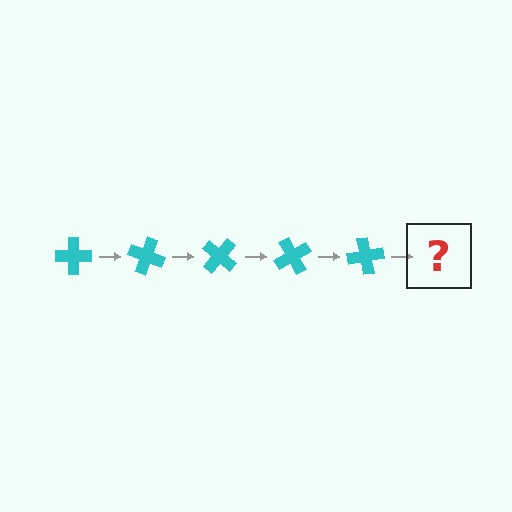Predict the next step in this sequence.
The next step is a cyan cross rotated 100 degrees.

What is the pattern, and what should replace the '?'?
The pattern is that the cross rotates 20 degrees each step. The '?' should be a cyan cross rotated 100 degrees.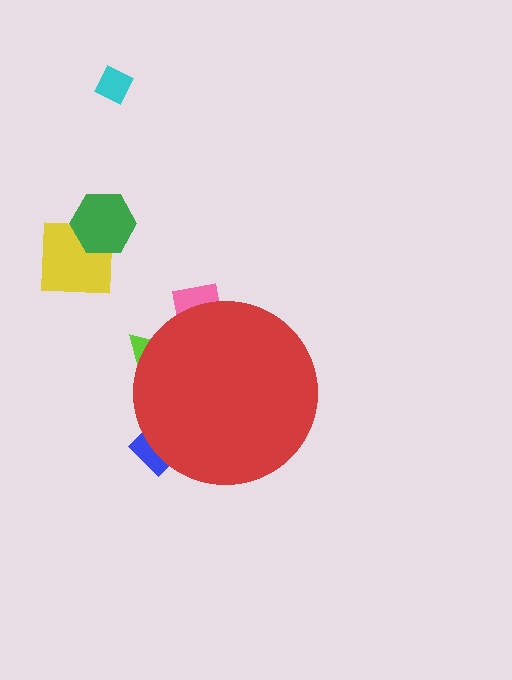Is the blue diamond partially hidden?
Yes, the blue diamond is partially hidden behind the red circle.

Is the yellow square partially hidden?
No, the yellow square is fully visible.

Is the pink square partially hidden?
Yes, the pink square is partially hidden behind the red circle.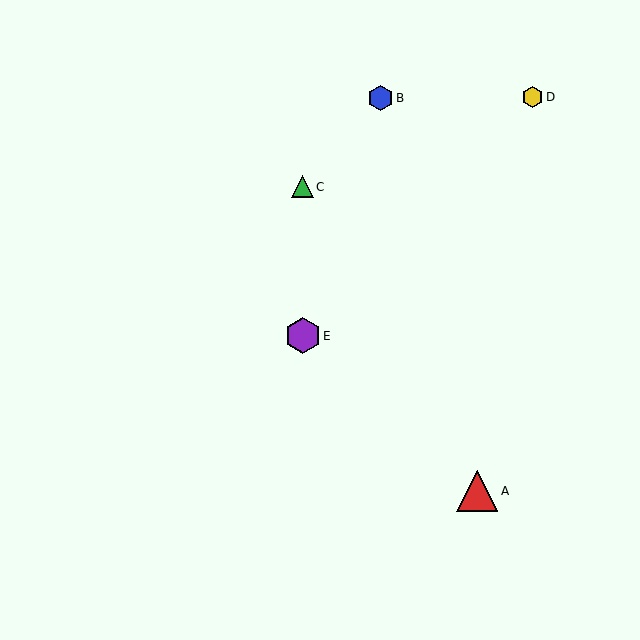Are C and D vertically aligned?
No, C is at x≈303 and D is at x≈533.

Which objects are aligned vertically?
Objects C, E are aligned vertically.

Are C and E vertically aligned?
Yes, both are at x≈303.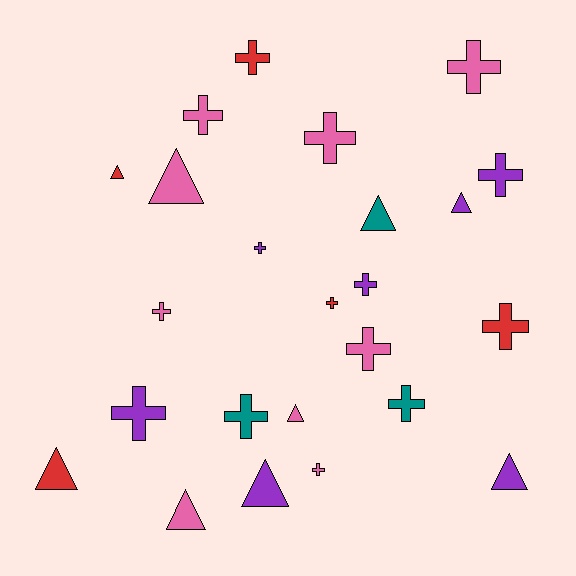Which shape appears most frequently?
Cross, with 15 objects.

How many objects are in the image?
There are 24 objects.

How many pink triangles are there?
There are 3 pink triangles.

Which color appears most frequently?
Pink, with 9 objects.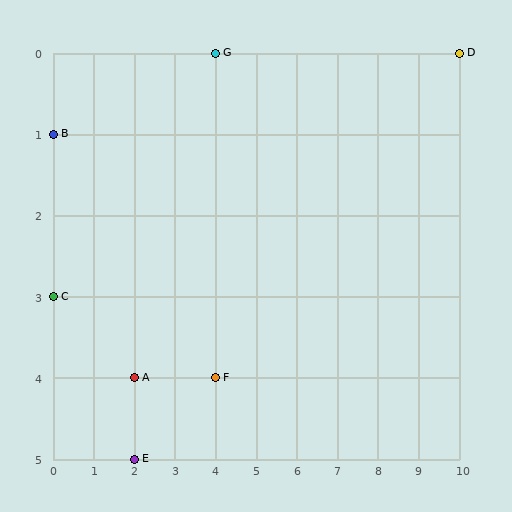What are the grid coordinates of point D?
Point D is at grid coordinates (10, 0).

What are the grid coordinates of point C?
Point C is at grid coordinates (0, 3).